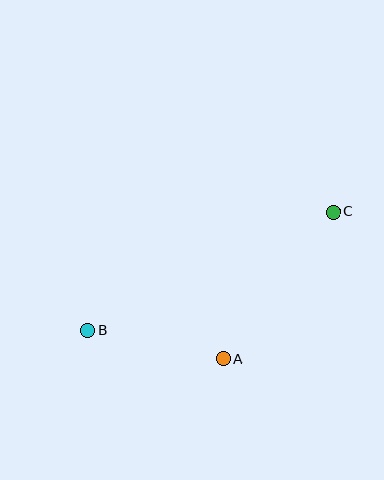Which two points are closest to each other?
Points A and B are closest to each other.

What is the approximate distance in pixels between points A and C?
The distance between A and C is approximately 183 pixels.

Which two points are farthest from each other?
Points B and C are farthest from each other.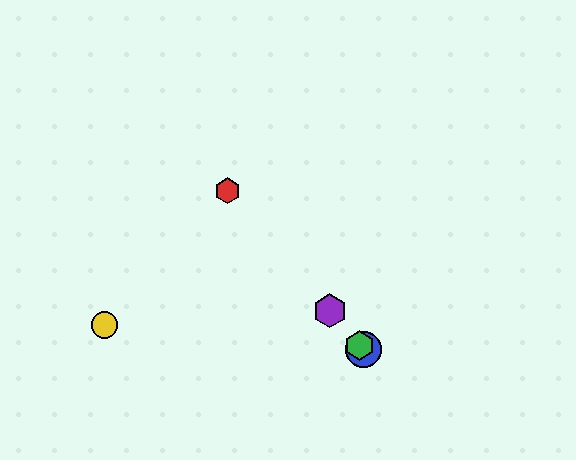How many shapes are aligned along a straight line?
4 shapes (the red hexagon, the blue circle, the green hexagon, the purple hexagon) are aligned along a straight line.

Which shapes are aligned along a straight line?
The red hexagon, the blue circle, the green hexagon, the purple hexagon are aligned along a straight line.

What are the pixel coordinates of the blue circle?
The blue circle is at (363, 350).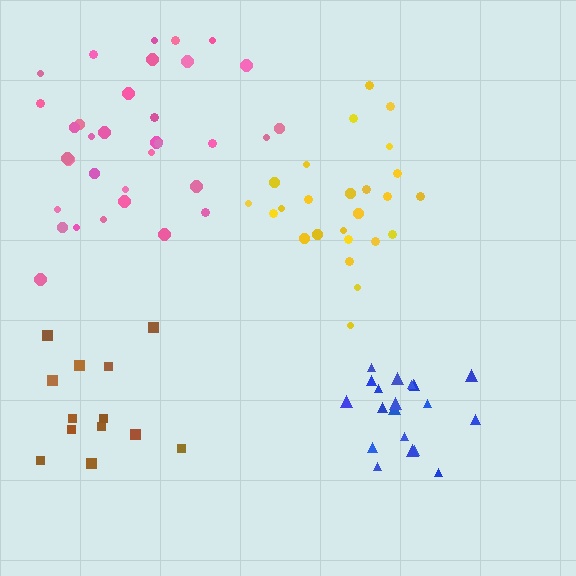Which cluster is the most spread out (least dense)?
Brown.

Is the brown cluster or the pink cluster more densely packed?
Pink.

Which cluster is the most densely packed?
Blue.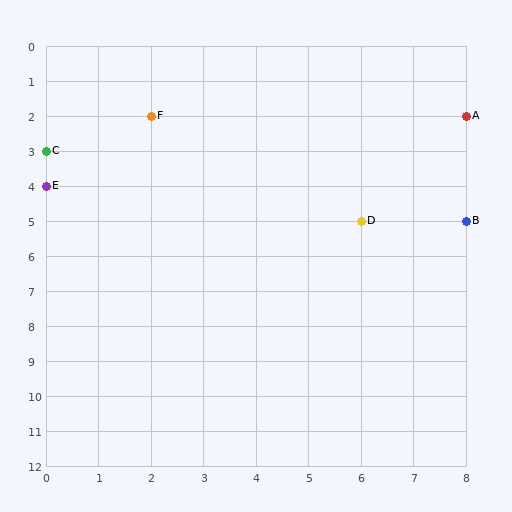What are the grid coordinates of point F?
Point F is at grid coordinates (2, 2).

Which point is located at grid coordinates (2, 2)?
Point F is at (2, 2).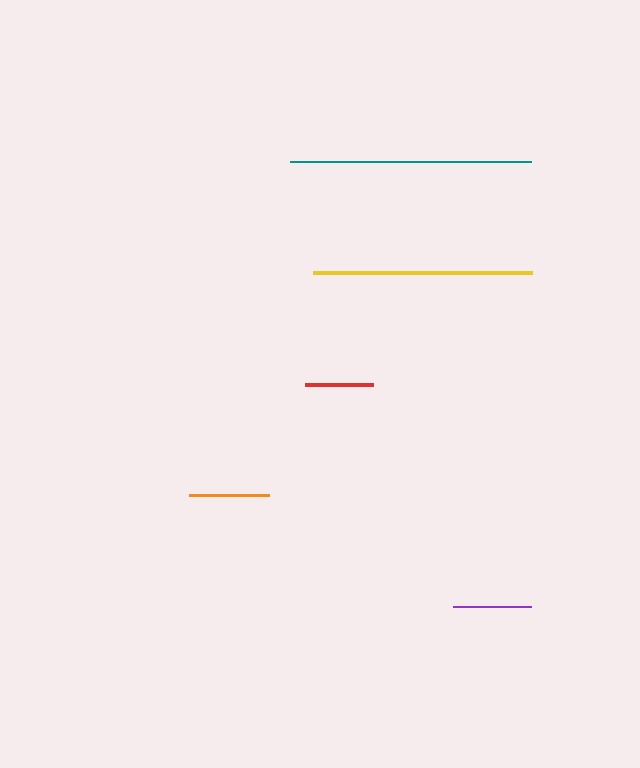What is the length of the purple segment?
The purple segment is approximately 77 pixels long.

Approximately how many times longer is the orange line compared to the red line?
The orange line is approximately 1.2 times the length of the red line.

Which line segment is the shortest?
The red line is the shortest at approximately 69 pixels.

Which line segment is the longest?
The teal line is the longest at approximately 242 pixels.